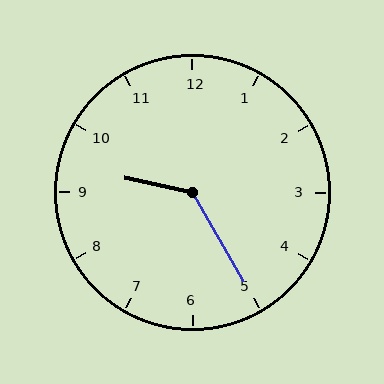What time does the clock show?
9:25.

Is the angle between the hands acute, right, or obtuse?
It is obtuse.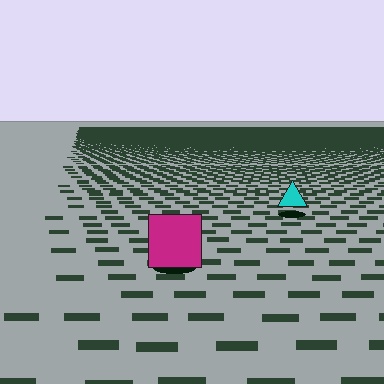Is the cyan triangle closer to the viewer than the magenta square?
No. The magenta square is closer — you can tell from the texture gradient: the ground texture is coarser near it.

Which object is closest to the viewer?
The magenta square is closest. The texture marks near it are larger and more spread out.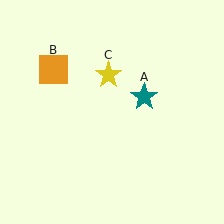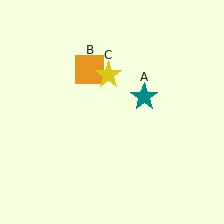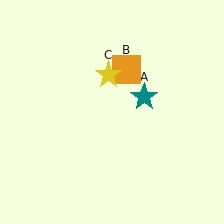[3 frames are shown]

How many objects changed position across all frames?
1 object changed position: orange square (object B).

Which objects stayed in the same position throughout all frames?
Teal star (object A) and yellow star (object C) remained stationary.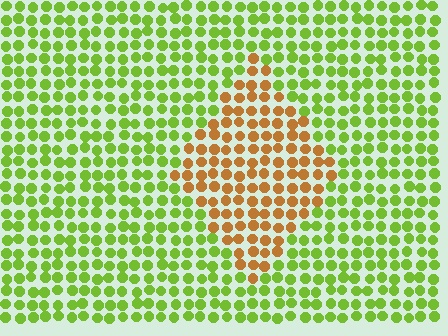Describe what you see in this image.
The image is filled with small lime elements in a uniform arrangement. A diamond-shaped region is visible where the elements are tinted to a slightly different hue, forming a subtle color boundary.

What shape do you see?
I see a diamond.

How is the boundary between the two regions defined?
The boundary is defined purely by a slight shift in hue (about 61 degrees). Spacing, size, and orientation are identical on both sides.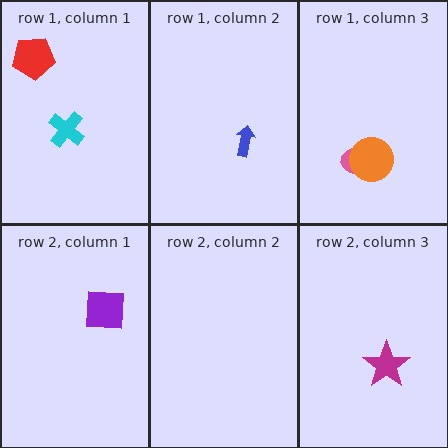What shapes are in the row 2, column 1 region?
The purple square.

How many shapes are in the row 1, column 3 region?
2.